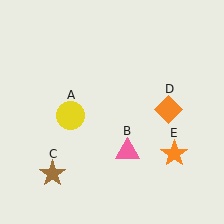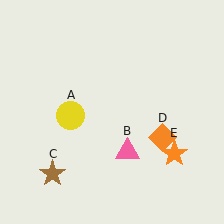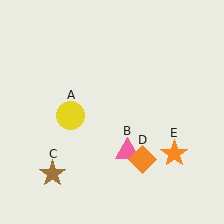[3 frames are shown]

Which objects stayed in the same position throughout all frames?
Yellow circle (object A) and pink triangle (object B) and brown star (object C) and orange star (object E) remained stationary.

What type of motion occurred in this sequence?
The orange diamond (object D) rotated clockwise around the center of the scene.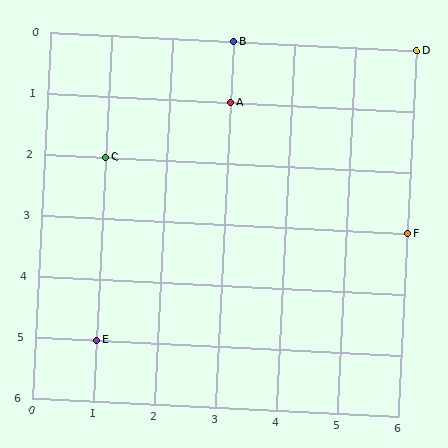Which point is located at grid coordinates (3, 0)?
Point B is at (3, 0).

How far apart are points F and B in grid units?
Points F and B are 3 columns and 3 rows apart (about 4.2 grid units diagonally).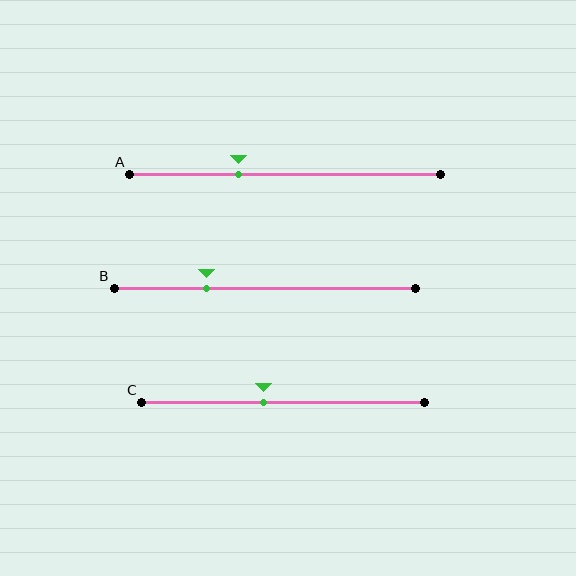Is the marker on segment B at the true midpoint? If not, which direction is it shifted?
No, the marker on segment B is shifted to the left by about 19% of the segment length.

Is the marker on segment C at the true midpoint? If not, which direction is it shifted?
No, the marker on segment C is shifted to the left by about 7% of the segment length.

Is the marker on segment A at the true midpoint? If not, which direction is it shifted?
No, the marker on segment A is shifted to the left by about 15% of the segment length.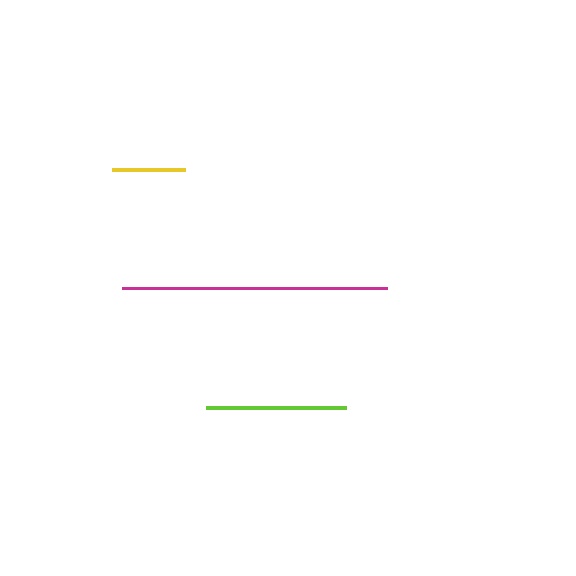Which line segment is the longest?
The magenta line is the longest at approximately 266 pixels.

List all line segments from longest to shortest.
From longest to shortest: magenta, lime, yellow.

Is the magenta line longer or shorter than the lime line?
The magenta line is longer than the lime line.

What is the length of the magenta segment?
The magenta segment is approximately 266 pixels long.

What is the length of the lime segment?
The lime segment is approximately 140 pixels long.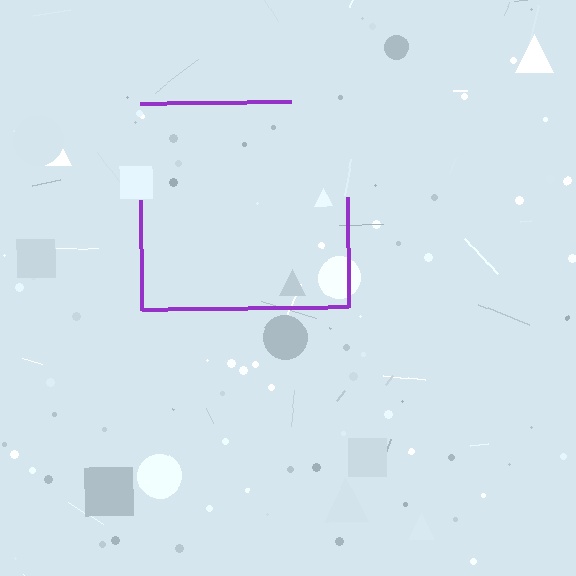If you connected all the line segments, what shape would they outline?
They would outline a square.